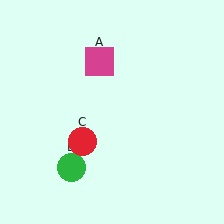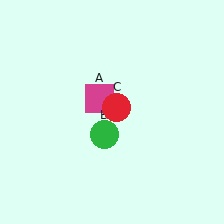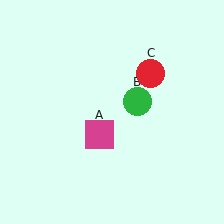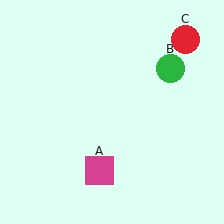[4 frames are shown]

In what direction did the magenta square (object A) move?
The magenta square (object A) moved down.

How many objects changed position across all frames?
3 objects changed position: magenta square (object A), green circle (object B), red circle (object C).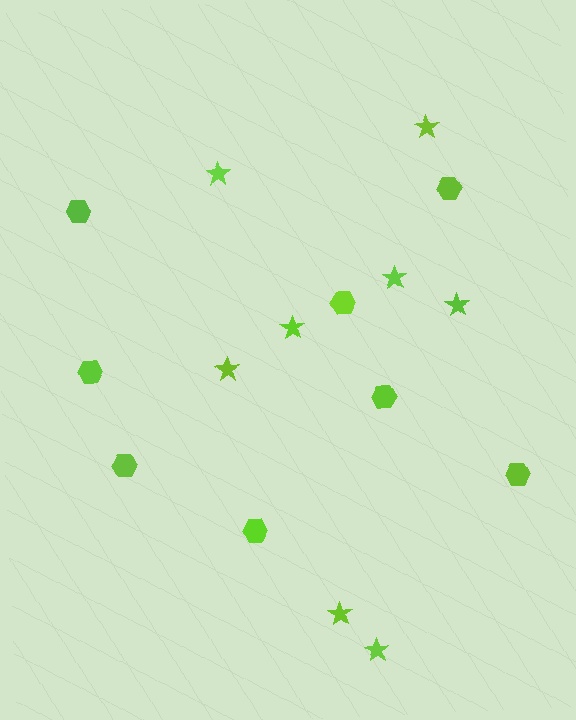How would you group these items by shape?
There are 2 groups: one group of stars (8) and one group of hexagons (8).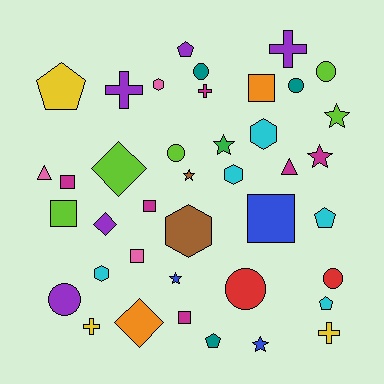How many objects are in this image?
There are 40 objects.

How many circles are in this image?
There are 7 circles.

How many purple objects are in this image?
There are 5 purple objects.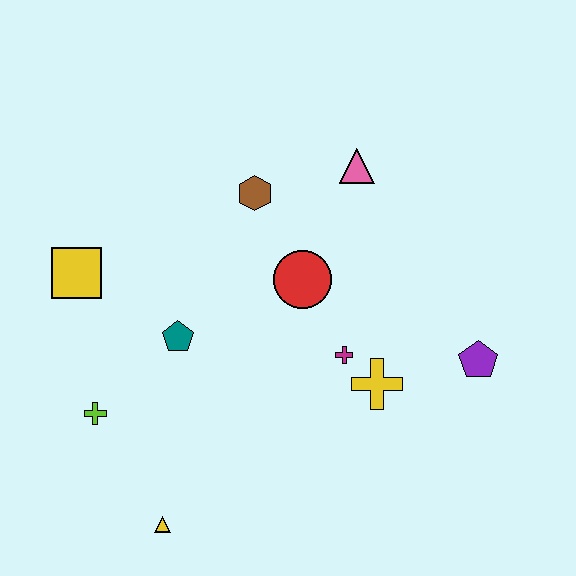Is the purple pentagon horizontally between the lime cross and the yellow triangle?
No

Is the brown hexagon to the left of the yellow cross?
Yes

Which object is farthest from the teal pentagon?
The purple pentagon is farthest from the teal pentagon.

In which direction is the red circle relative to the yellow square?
The red circle is to the right of the yellow square.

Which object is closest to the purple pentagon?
The yellow cross is closest to the purple pentagon.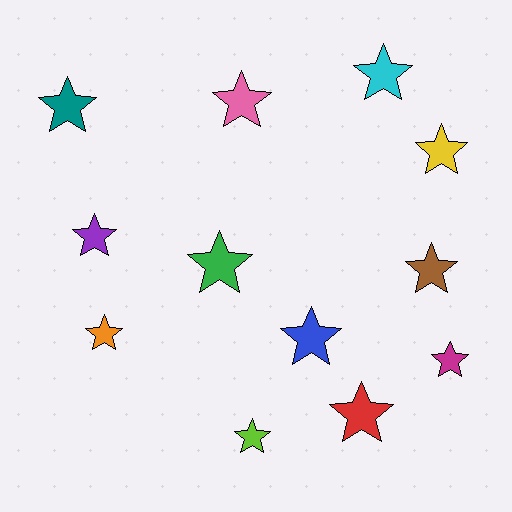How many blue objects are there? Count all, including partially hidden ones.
There is 1 blue object.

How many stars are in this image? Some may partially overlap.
There are 12 stars.